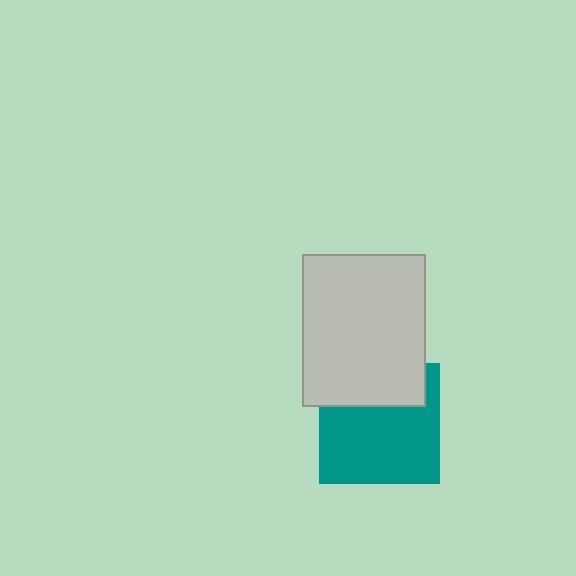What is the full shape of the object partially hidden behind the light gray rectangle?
The partially hidden object is a teal square.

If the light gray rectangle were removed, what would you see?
You would see the complete teal square.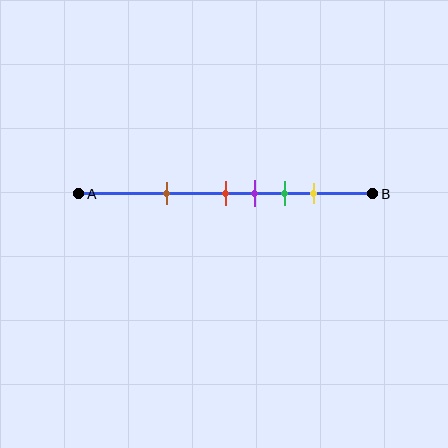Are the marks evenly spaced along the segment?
No, the marks are not evenly spaced.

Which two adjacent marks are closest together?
The red and purple marks are the closest adjacent pair.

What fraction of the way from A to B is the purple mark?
The purple mark is approximately 60% (0.6) of the way from A to B.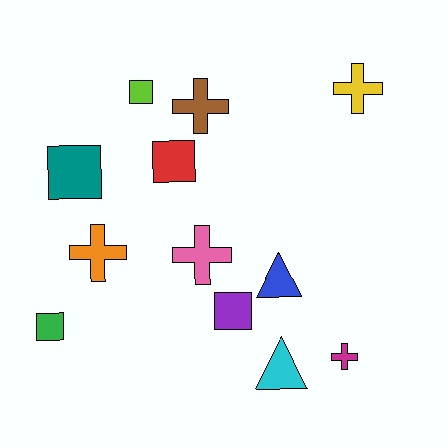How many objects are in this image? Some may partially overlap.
There are 12 objects.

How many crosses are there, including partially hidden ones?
There are 5 crosses.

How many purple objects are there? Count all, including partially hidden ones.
There is 1 purple object.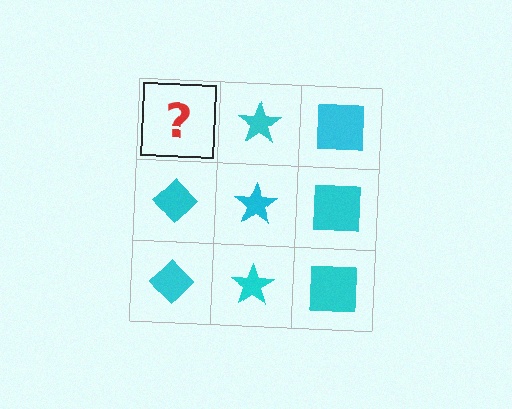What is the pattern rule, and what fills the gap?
The rule is that each column has a consistent shape. The gap should be filled with a cyan diamond.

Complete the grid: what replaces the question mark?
The question mark should be replaced with a cyan diamond.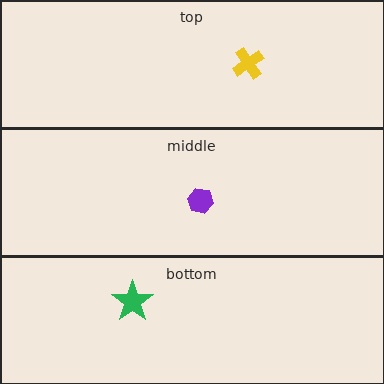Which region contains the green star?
The bottom region.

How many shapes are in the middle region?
1.